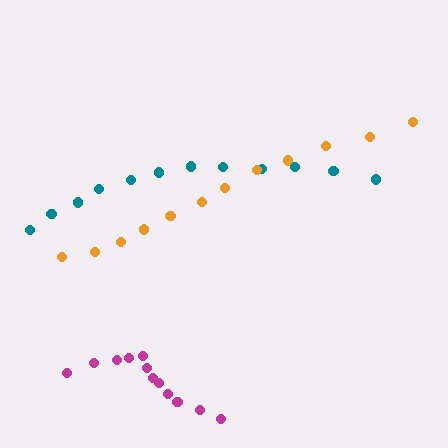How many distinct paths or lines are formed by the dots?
There are 3 distinct paths.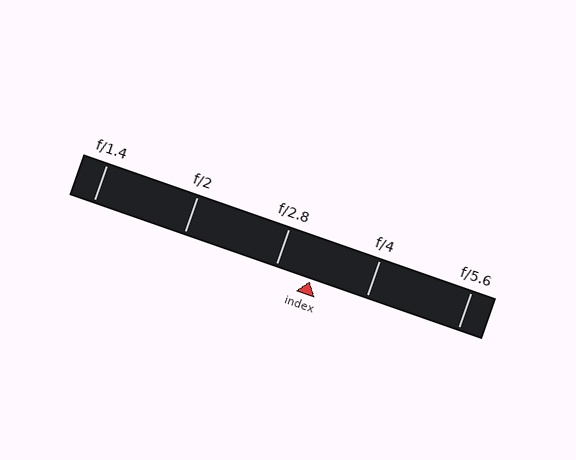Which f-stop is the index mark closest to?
The index mark is closest to f/2.8.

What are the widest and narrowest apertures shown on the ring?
The widest aperture shown is f/1.4 and the narrowest is f/5.6.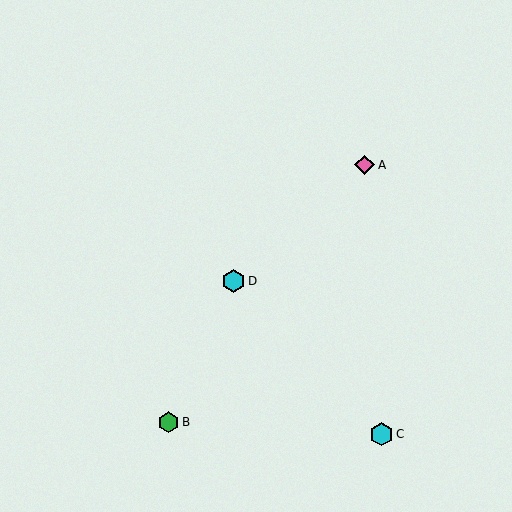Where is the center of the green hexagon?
The center of the green hexagon is at (169, 422).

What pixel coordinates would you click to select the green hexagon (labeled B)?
Click at (169, 422) to select the green hexagon B.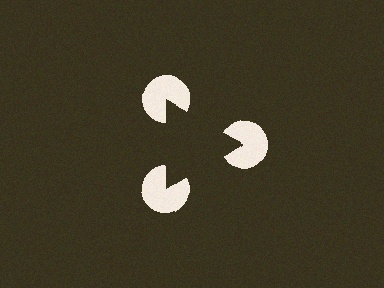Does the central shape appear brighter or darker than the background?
It typically appears slightly darker than the background, even though no actual brightness change is drawn.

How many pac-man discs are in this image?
There are 3 — one at each vertex of the illusory triangle.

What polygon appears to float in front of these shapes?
An illusory triangle — its edges are inferred from the aligned wedge cuts in the pac-man discs, not physically drawn.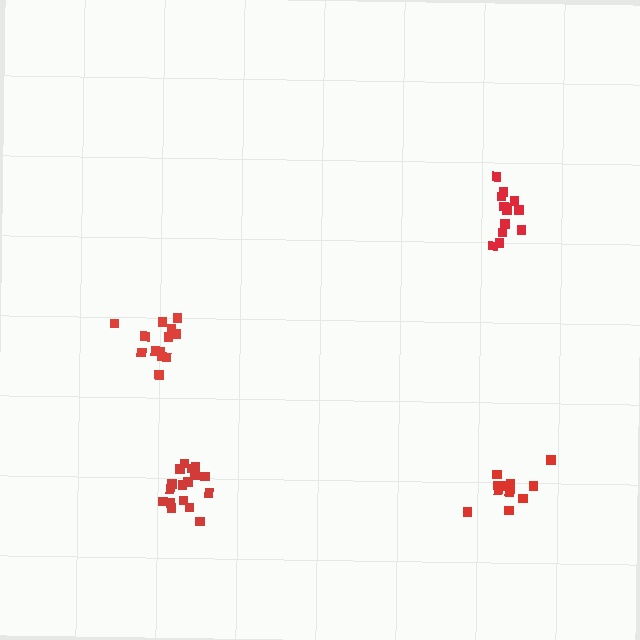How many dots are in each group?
Group 1: 14 dots, Group 2: 13 dots, Group 3: 17 dots, Group 4: 13 dots (57 total).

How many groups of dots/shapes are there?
There are 4 groups.